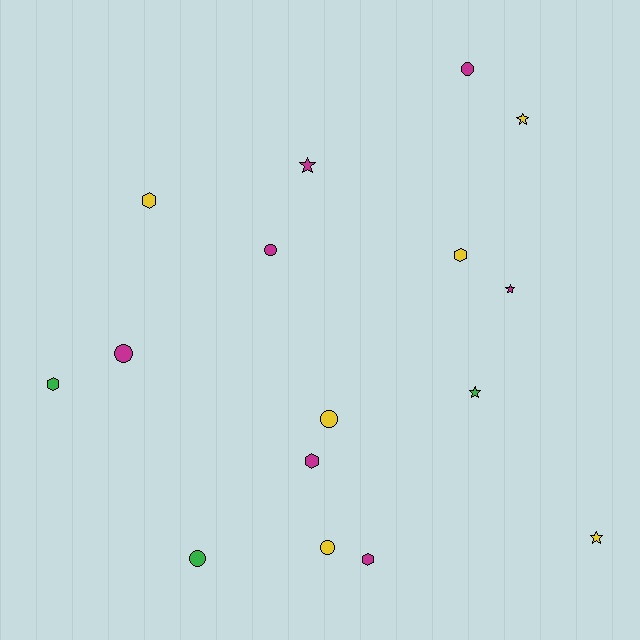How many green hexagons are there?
There is 1 green hexagon.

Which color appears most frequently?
Magenta, with 7 objects.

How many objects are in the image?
There are 16 objects.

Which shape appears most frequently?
Circle, with 6 objects.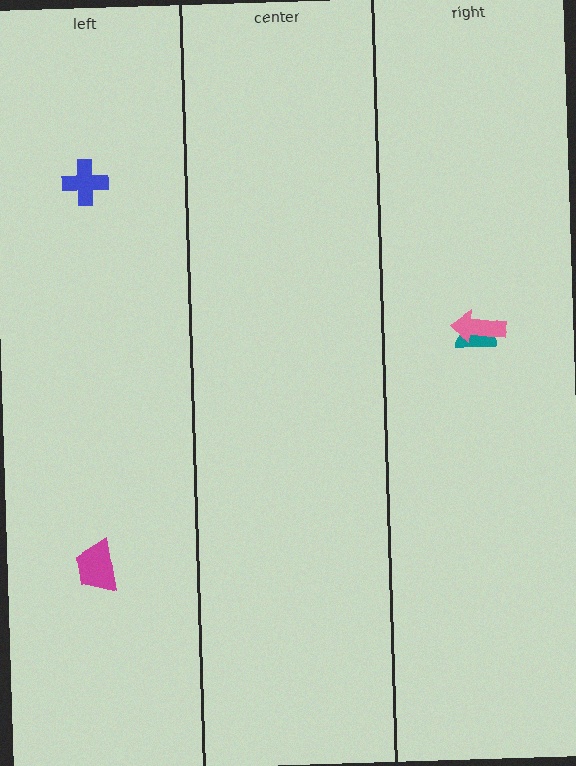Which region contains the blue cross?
The left region.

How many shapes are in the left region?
2.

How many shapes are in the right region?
2.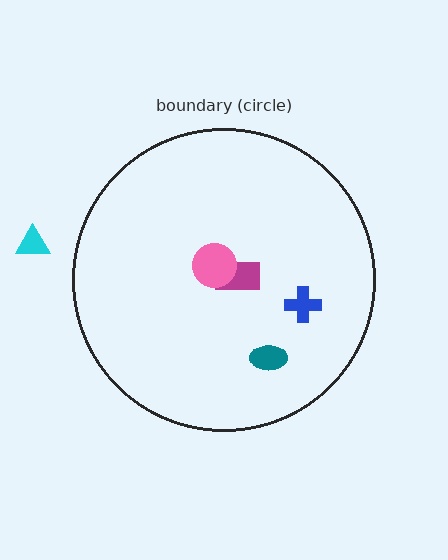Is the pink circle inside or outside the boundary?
Inside.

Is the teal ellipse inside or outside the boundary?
Inside.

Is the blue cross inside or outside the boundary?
Inside.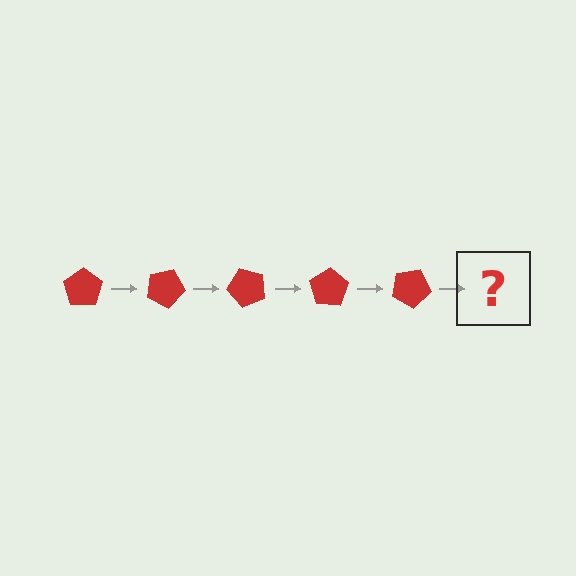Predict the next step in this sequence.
The next step is a red pentagon rotated 125 degrees.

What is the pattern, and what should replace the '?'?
The pattern is that the pentagon rotates 25 degrees each step. The '?' should be a red pentagon rotated 125 degrees.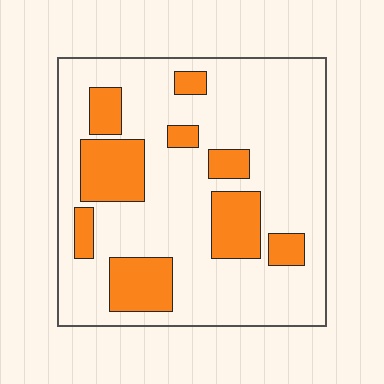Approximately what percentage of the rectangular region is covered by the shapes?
Approximately 25%.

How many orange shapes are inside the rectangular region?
9.